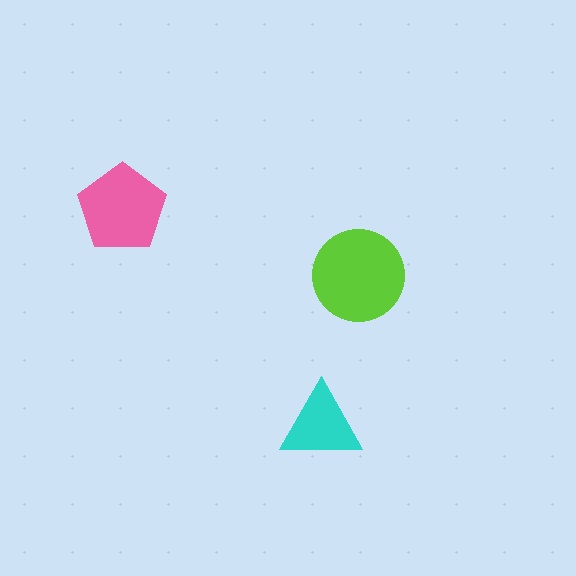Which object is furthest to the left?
The pink pentagon is leftmost.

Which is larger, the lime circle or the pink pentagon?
The lime circle.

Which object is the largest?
The lime circle.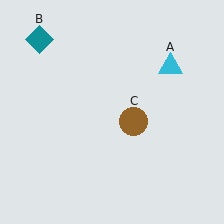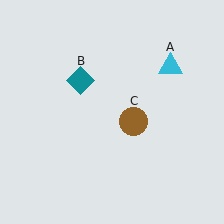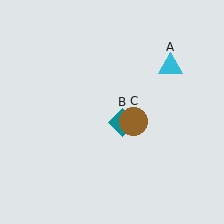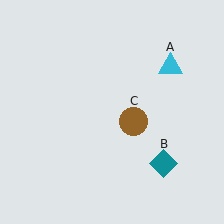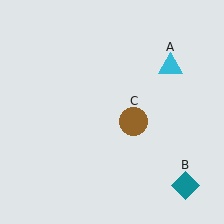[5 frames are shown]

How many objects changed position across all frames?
1 object changed position: teal diamond (object B).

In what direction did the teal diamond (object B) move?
The teal diamond (object B) moved down and to the right.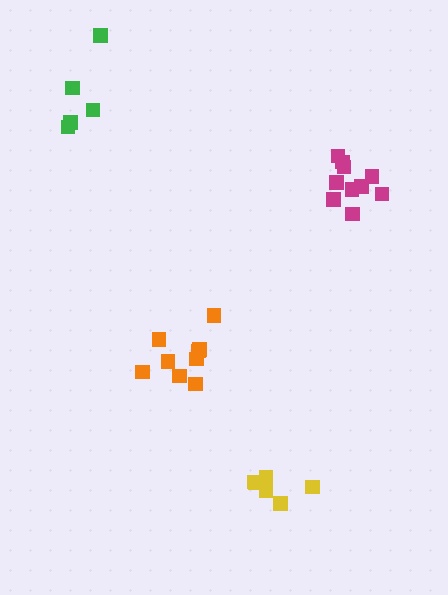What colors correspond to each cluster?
The clusters are colored: orange, yellow, magenta, green.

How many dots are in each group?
Group 1: 9 dots, Group 2: 6 dots, Group 3: 10 dots, Group 4: 5 dots (30 total).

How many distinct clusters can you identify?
There are 4 distinct clusters.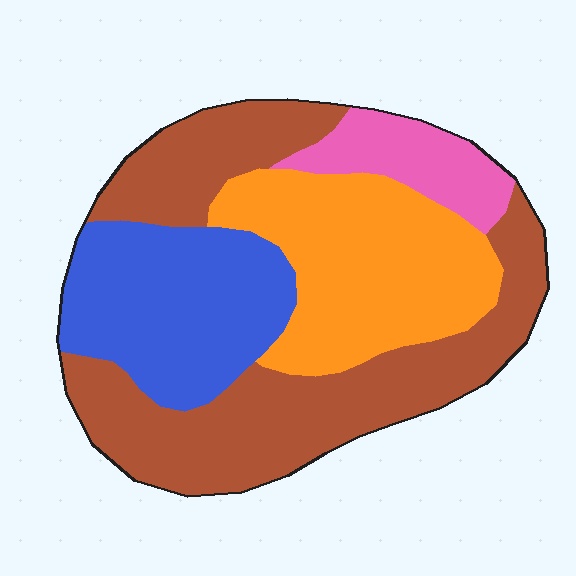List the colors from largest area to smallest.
From largest to smallest: brown, orange, blue, pink.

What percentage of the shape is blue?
Blue covers roughly 25% of the shape.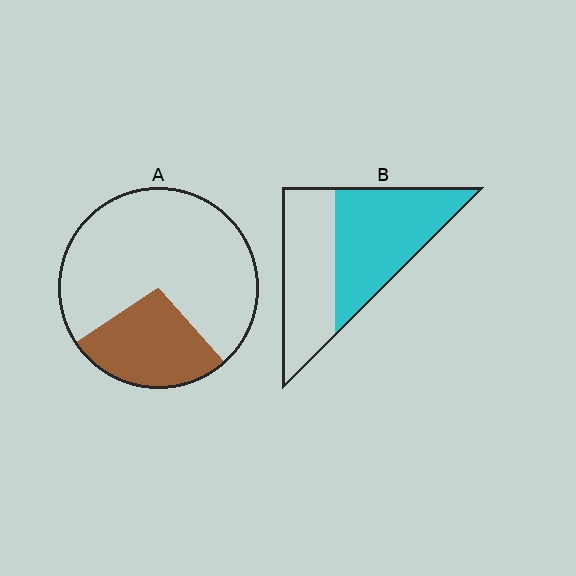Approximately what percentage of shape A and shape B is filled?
A is approximately 30% and B is approximately 55%.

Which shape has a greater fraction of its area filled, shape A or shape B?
Shape B.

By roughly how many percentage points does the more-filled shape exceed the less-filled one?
By roughly 25 percentage points (B over A).